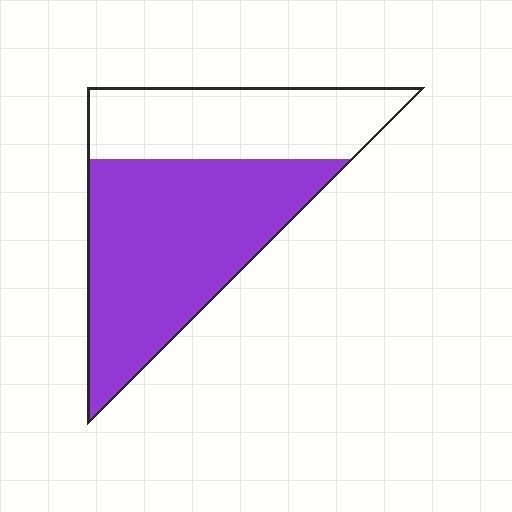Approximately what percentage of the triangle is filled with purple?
Approximately 60%.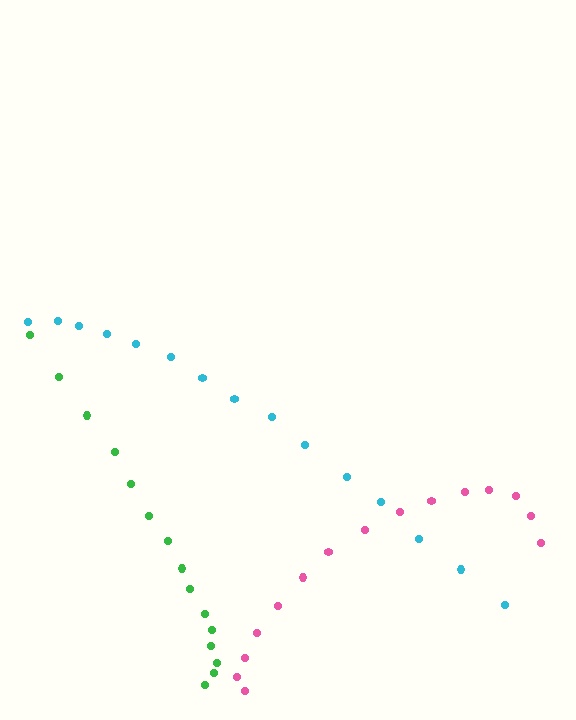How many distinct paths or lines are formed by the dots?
There are 3 distinct paths.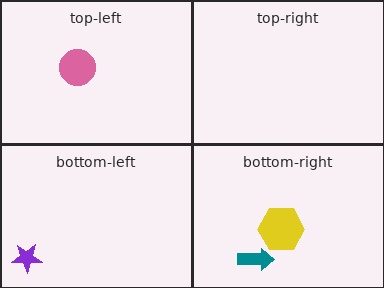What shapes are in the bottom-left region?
The purple star.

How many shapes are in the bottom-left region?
1.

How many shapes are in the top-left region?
1.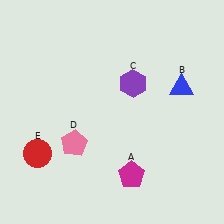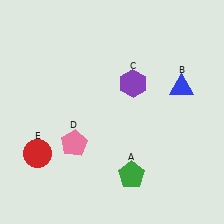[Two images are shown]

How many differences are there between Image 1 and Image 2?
There is 1 difference between the two images.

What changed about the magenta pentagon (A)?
In Image 1, A is magenta. In Image 2, it changed to green.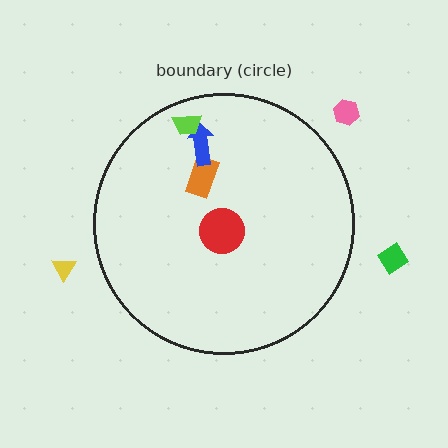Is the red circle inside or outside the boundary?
Inside.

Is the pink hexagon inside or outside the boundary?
Outside.